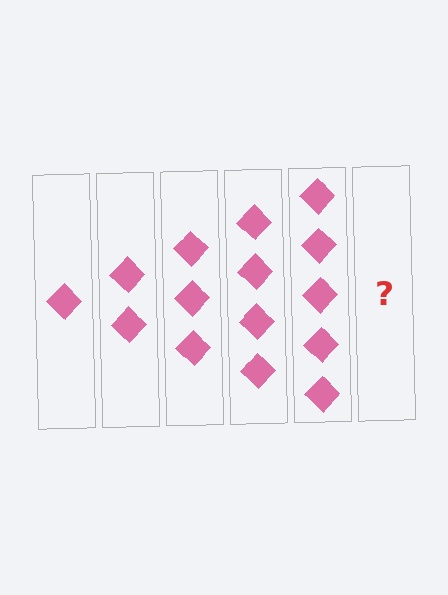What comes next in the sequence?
The next element should be 6 diamonds.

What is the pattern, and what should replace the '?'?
The pattern is that each step adds one more diamond. The '?' should be 6 diamonds.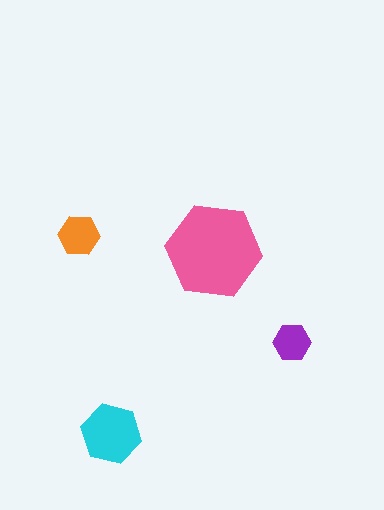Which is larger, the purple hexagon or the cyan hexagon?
The cyan one.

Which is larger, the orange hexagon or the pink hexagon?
The pink one.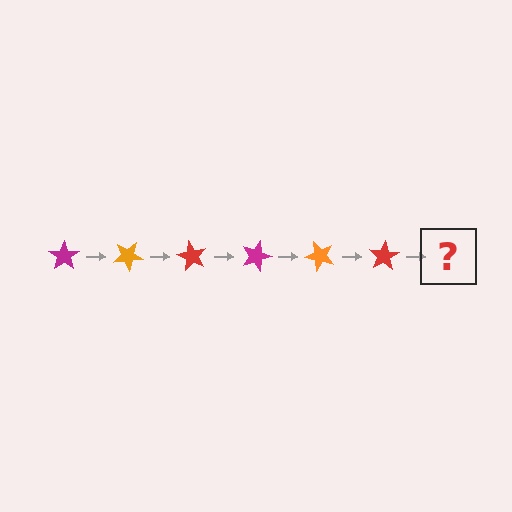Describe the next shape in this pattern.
It should be a magenta star, rotated 180 degrees from the start.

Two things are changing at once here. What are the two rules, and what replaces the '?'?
The two rules are that it rotates 30 degrees each step and the color cycles through magenta, orange, and red. The '?' should be a magenta star, rotated 180 degrees from the start.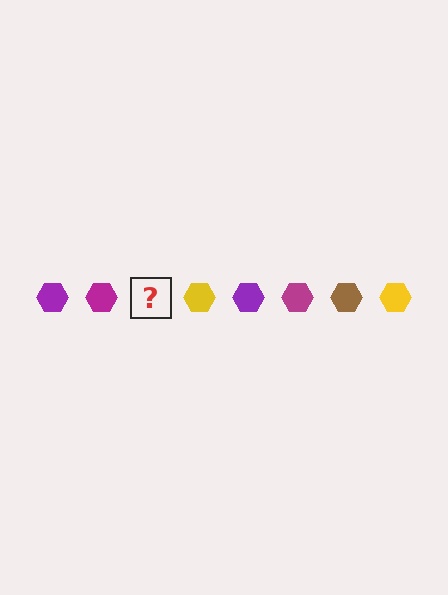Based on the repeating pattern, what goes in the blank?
The blank should be a brown hexagon.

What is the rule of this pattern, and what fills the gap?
The rule is that the pattern cycles through purple, magenta, brown, yellow hexagons. The gap should be filled with a brown hexagon.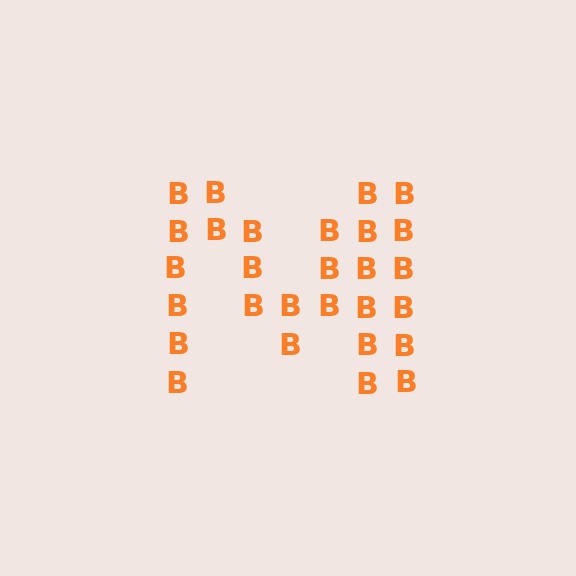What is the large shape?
The large shape is the letter M.